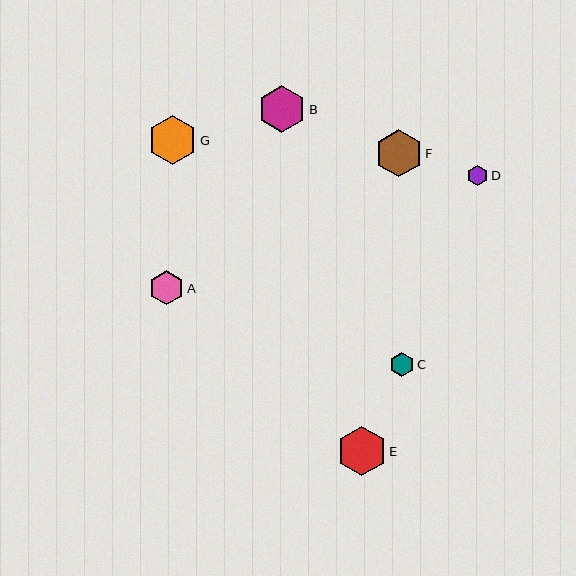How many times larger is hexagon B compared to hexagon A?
Hexagon B is approximately 1.4 times the size of hexagon A.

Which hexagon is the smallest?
Hexagon D is the smallest with a size of approximately 20 pixels.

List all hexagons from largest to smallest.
From largest to smallest: E, G, B, F, A, C, D.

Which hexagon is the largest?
Hexagon E is the largest with a size of approximately 49 pixels.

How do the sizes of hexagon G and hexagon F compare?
Hexagon G and hexagon F are approximately the same size.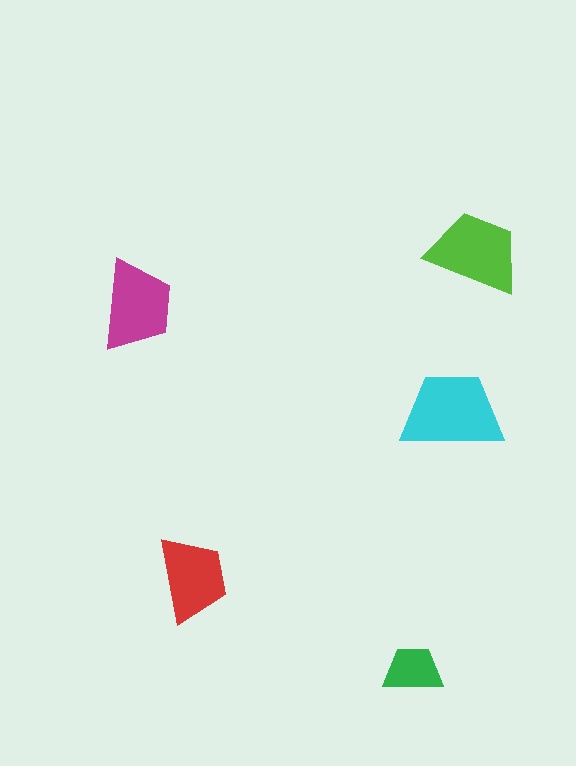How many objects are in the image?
There are 5 objects in the image.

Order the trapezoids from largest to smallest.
the cyan one, the lime one, the magenta one, the red one, the green one.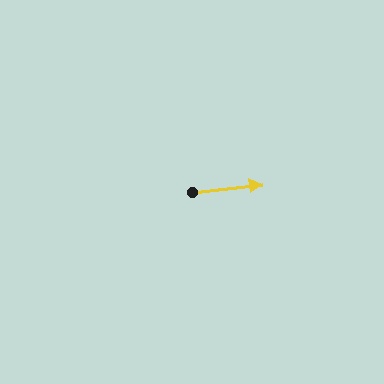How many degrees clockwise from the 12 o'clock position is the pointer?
Approximately 84 degrees.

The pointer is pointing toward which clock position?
Roughly 3 o'clock.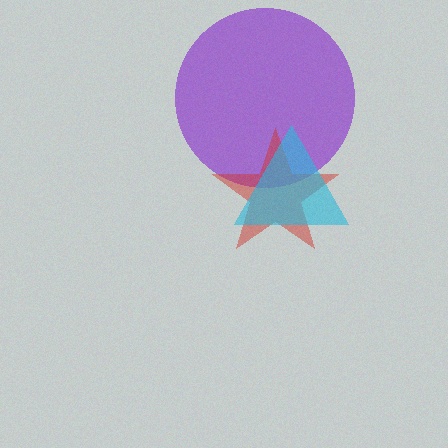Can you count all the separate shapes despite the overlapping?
Yes, there are 3 separate shapes.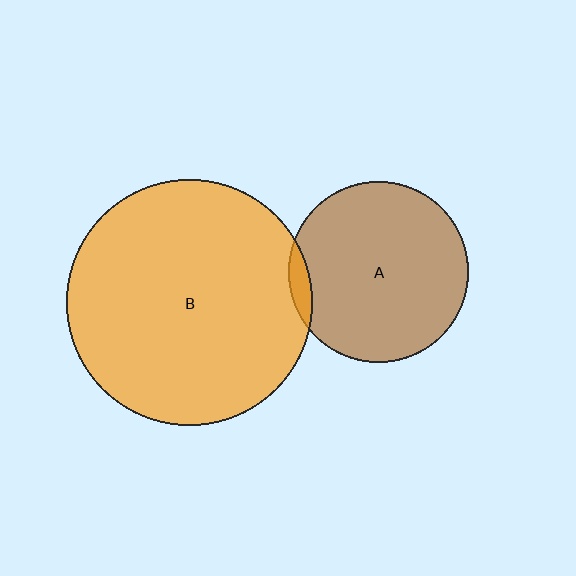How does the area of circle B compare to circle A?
Approximately 1.9 times.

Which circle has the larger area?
Circle B (orange).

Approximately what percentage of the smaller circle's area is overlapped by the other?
Approximately 5%.